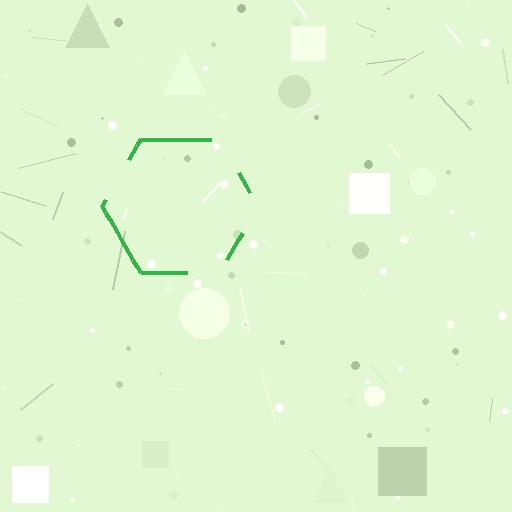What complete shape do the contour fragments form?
The contour fragments form a hexagon.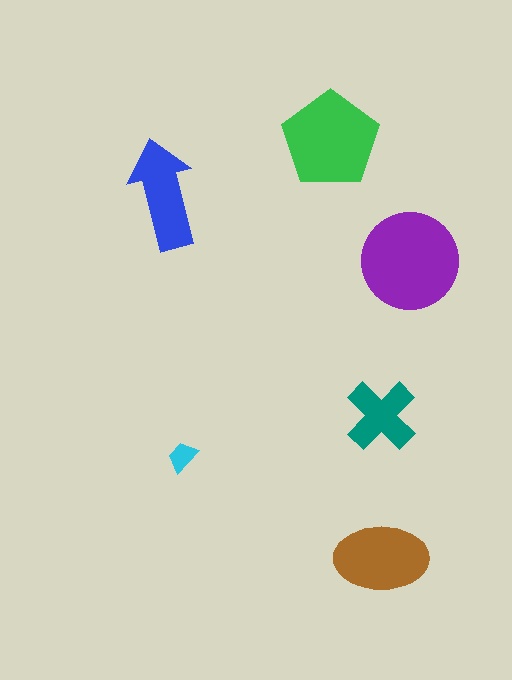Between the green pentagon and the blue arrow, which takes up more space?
The green pentagon.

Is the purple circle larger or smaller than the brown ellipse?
Larger.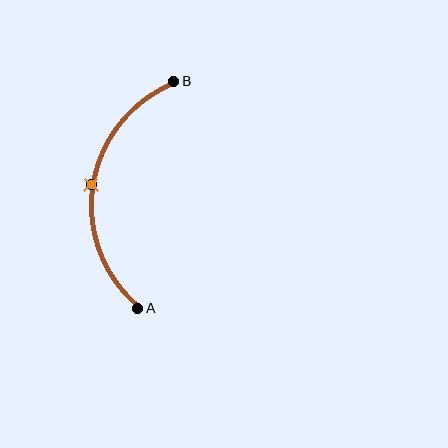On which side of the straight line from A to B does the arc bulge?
The arc bulges to the left of the straight line connecting A and B.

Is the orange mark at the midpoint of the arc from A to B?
Yes. The orange mark lies on the arc at equal arc-length from both A and B — it is the arc midpoint.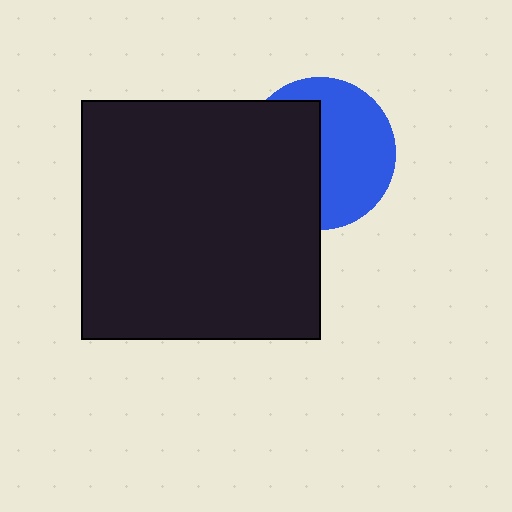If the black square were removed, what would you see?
You would see the complete blue circle.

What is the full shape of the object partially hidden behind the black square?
The partially hidden object is a blue circle.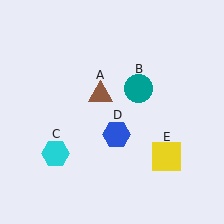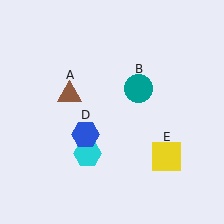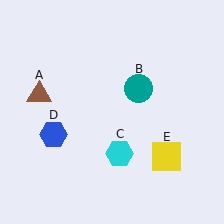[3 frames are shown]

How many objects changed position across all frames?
3 objects changed position: brown triangle (object A), cyan hexagon (object C), blue hexagon (object D).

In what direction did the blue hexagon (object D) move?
The blue hexagon (object D) moved left.